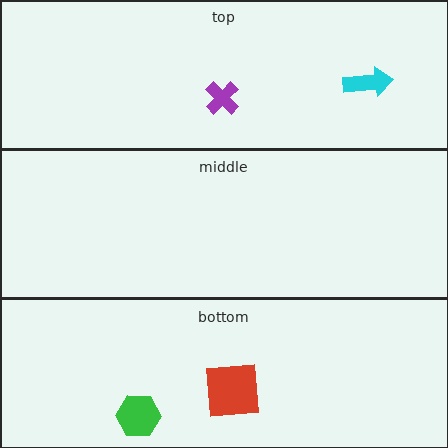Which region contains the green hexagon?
The bottom region.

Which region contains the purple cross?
The top region.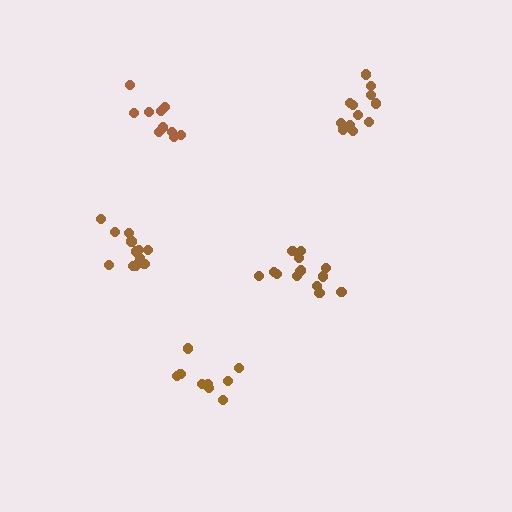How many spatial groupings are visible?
There are 5 spatial groupings.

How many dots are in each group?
Group 1: 14 dots, Group 2: 12 dots, Group 3: 9 dots, Group 4: 12 dots, Group 5: 10 dots (57 total).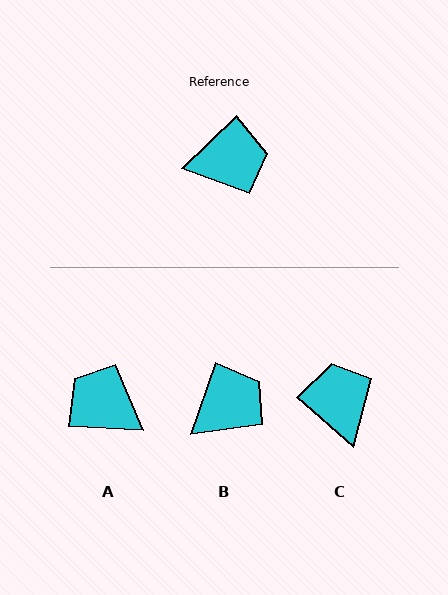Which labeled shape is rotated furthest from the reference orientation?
A, about 133 degrees away.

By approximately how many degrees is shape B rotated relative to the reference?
Approximately 27 degrees counter-clockwise.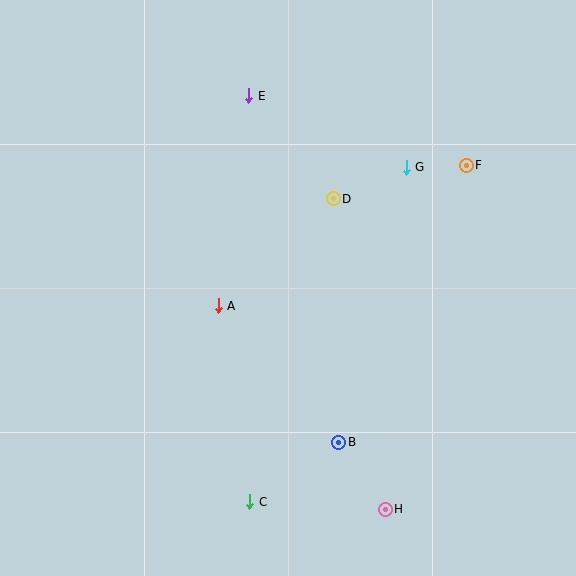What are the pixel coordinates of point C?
Point C is at (250, 502).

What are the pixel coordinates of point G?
Point G is at (406, 167).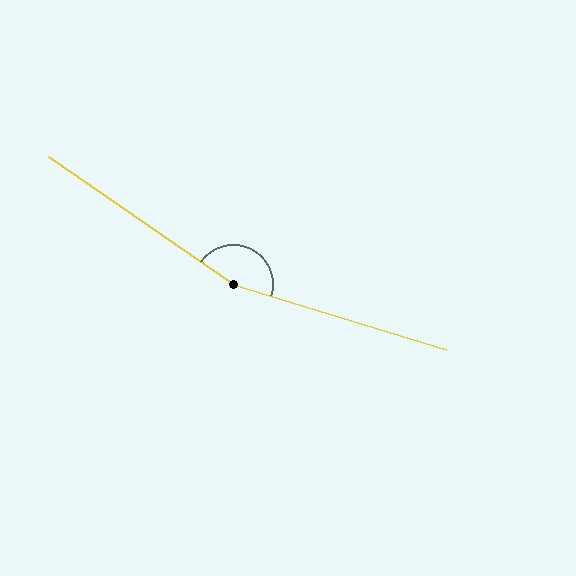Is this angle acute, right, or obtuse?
It is obtuse.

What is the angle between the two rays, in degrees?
Approximately 162 degrees.